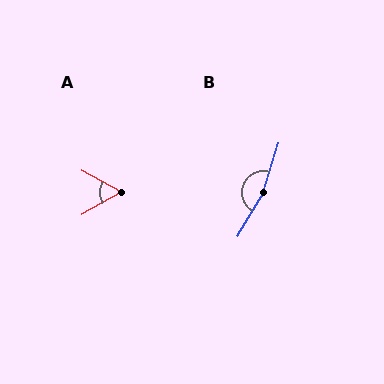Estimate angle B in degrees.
Approximately 167 degrees.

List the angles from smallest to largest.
A (59°), B (167°).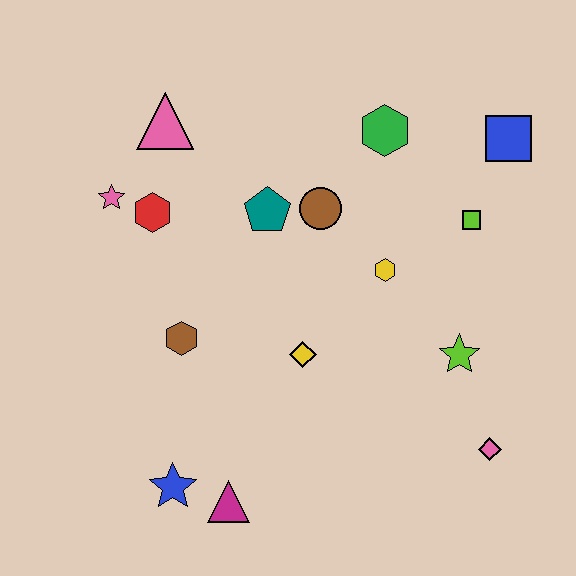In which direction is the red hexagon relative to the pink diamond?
The red hexagon is to the left of the pink diamond.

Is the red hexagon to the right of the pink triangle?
No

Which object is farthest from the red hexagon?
The pink diamond is farthest from the red hexagon.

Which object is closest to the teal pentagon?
The brown circle is closest to the teal pentagon.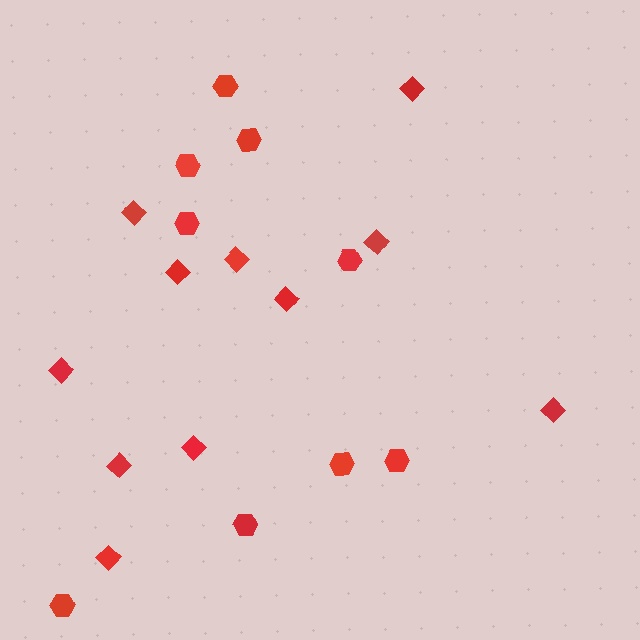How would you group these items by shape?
There are 2 groups: one group of hexagons (9) and one group of diamonds (11).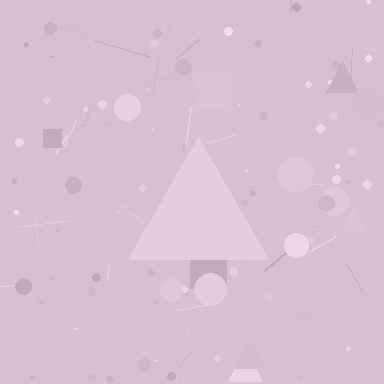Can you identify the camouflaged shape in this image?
The camouflaged shape is a triangle.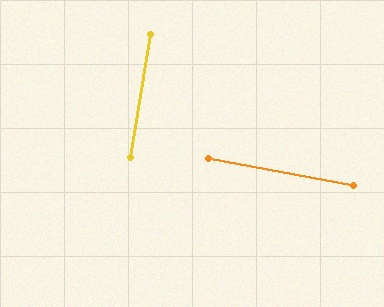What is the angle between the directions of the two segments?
Approximately 88 degrees.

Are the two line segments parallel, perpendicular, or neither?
Perpendicular — they meet at approximately 88°.